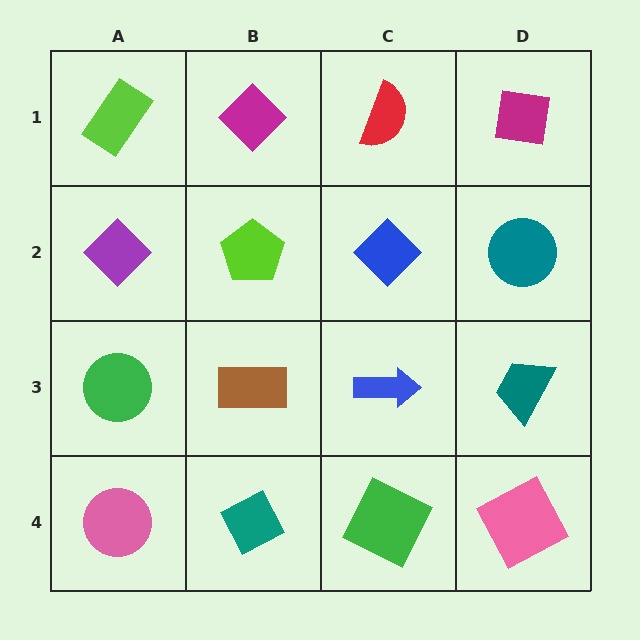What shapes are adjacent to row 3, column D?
A teal circle (row 2, column D), a pink square (row 4, column D), a blue arrow (row 3, column C).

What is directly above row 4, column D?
A teal trapezoid.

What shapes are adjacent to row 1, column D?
A teal circle (row 2, column D), a red semicircle (row 1, column C).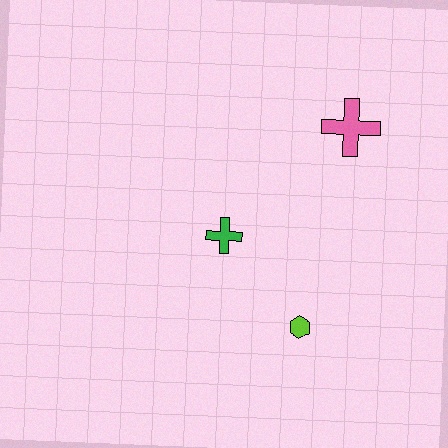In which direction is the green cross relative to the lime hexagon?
The green cross is above the lime hexagon.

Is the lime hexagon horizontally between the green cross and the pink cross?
Yes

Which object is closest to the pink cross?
The green cross is closest to the pink cross.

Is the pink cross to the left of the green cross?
No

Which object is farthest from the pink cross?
The lime hexagon is farthest from the pink cross.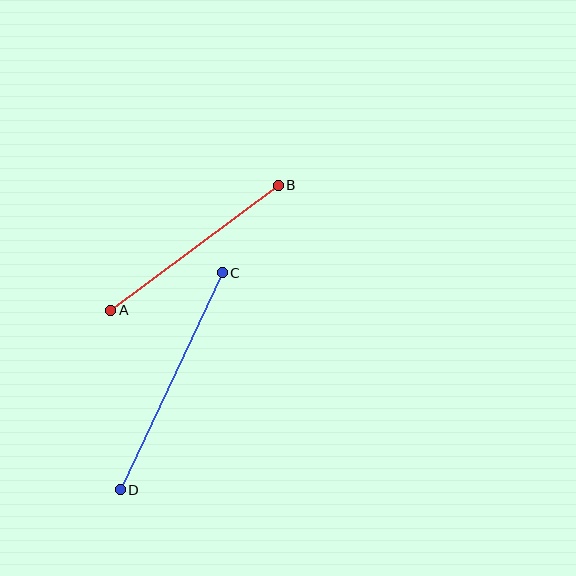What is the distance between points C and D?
The distance is approximately 240 pixels.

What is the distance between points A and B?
The distance is approximately 209 pixels.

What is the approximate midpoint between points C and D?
The midpoint is at approximately (171, 381) pixels.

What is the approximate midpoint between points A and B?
The midpoint is at approximately (195, 248) pixels.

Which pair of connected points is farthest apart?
Points C and D are farthest apart.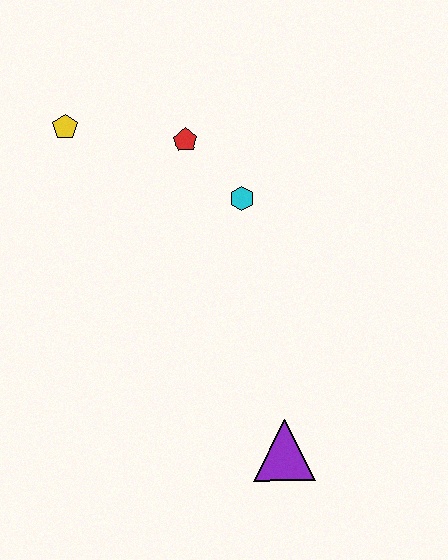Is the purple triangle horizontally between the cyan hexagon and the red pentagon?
No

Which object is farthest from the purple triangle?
The yellow pentagon is farthest from the purple triangle.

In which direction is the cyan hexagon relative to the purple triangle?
The cyan hexagon is above the purple triangle.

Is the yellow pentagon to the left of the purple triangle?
Yes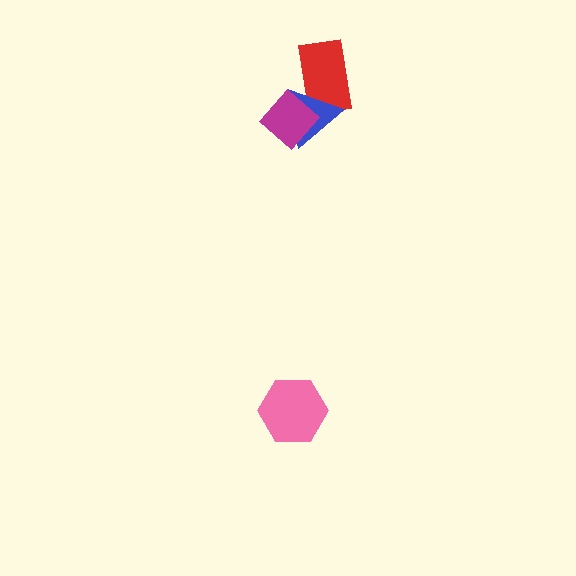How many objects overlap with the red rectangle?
2 objects overlap with the red rectangle.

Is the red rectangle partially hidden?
Yes, it is partially covered by another shape.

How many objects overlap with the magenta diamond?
2 objects overlap with the magenta diamond.